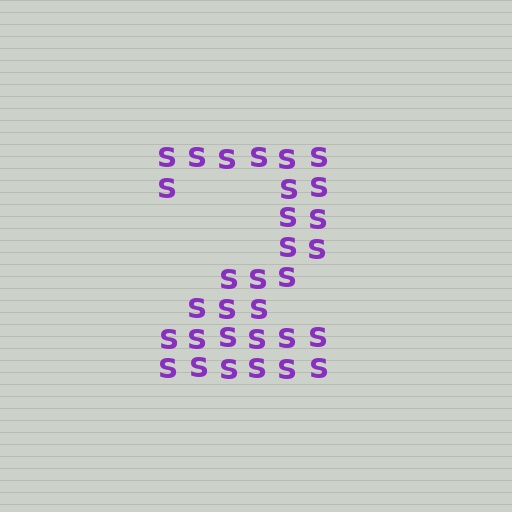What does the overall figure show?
The overall figure shows the digit 2.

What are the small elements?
The small elements are letter S's.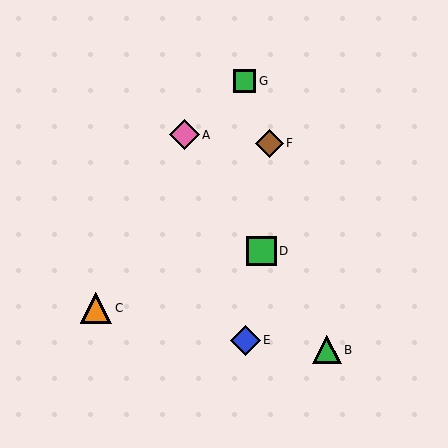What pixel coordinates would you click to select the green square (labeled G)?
Click at (245, 81) to select the green square G.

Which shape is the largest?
The orange triangle (labeled C) is the largest.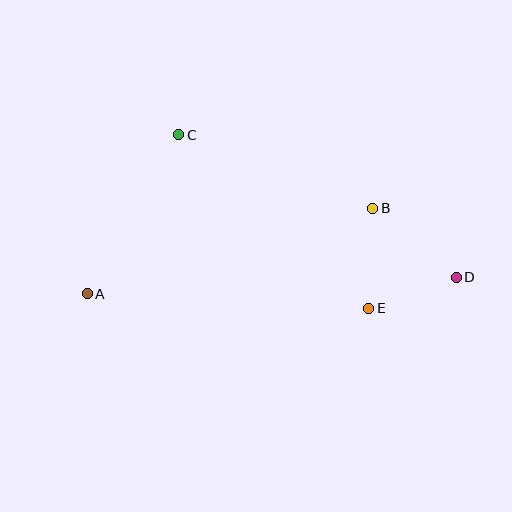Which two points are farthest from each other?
Points A and D are farthest from each other.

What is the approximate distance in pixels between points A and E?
The distance between A and E is approximately 282 pixels.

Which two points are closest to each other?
Points D and E are closest to each other.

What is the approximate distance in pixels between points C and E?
The distance between C and E is approximately 257 pixels.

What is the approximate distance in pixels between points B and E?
The distance between B and E is approximately 100 pixels.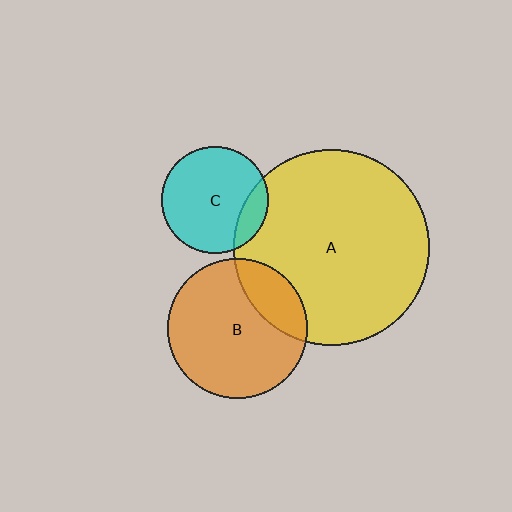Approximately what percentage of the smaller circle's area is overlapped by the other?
Approximately 15%.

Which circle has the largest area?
Circle A (yellow).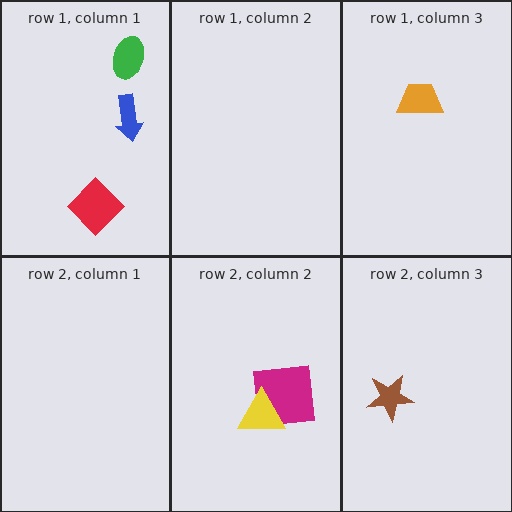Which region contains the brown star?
The row 2, column 3 region.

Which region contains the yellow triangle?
The row 2, column 2 region.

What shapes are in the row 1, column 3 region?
The orange trapezoid.